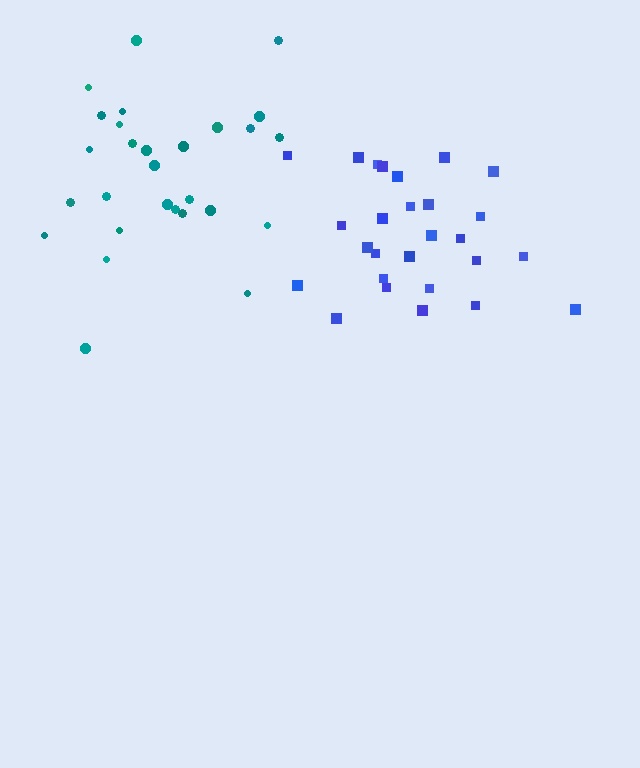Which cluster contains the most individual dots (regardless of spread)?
Teal (28).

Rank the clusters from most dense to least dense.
blue, teal.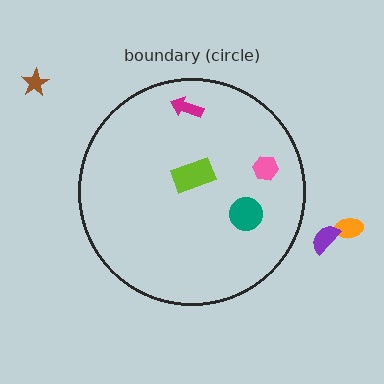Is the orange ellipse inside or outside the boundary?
Outside.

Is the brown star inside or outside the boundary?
Outside.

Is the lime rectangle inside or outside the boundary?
Inside.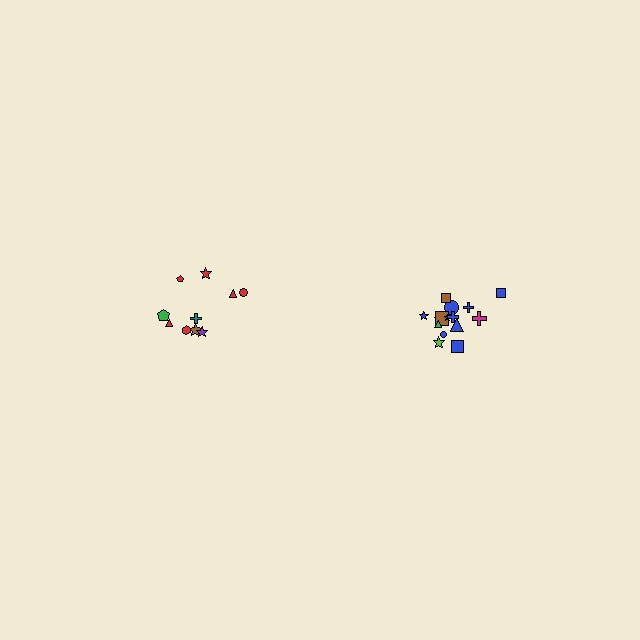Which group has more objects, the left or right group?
The right group.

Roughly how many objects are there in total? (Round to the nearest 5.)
Roughly 25 objects in total.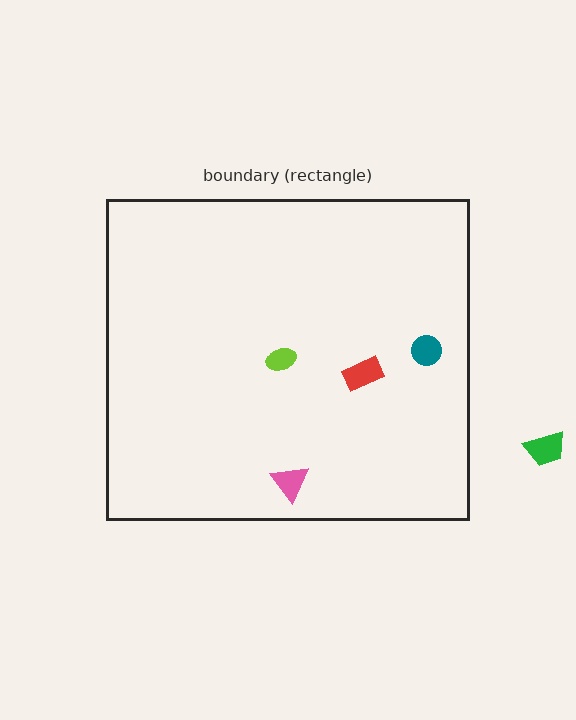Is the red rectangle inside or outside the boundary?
Inside.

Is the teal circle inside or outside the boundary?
Inside.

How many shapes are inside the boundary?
4 inside, 1 outside.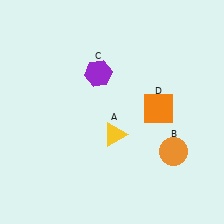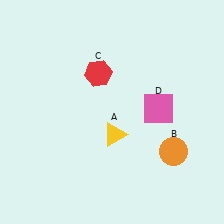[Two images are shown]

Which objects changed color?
C changed from purple to red. D changed from orange to pink.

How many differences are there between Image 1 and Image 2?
There are 2 differences between the two images.